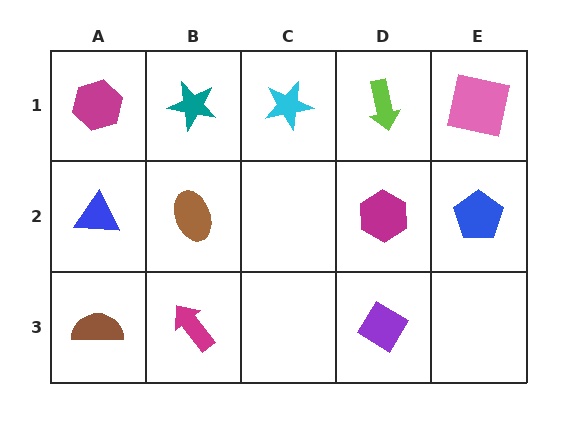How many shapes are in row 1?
5 shapes.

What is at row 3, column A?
A brown semicircle.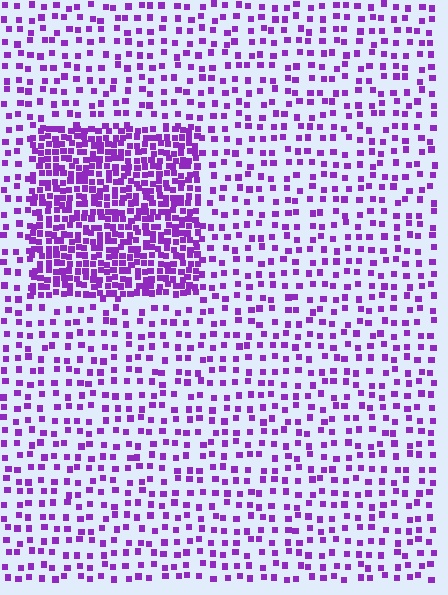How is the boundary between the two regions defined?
The boundary is defined by a change in element density (approximately 2.7x ratio). All elements are the same color, size, and shape.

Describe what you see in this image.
The image contains small purple elements arranged at two different densities. A rectangle-shaped region is visible where the elements are more densely packed than the surrounding area.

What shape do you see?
I see a rectangle.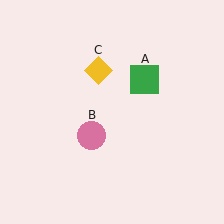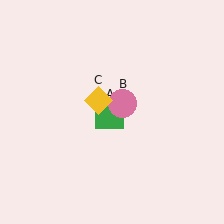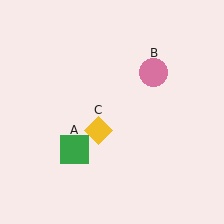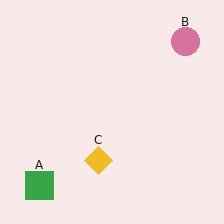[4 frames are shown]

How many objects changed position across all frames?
3 objects changed position: green square (object A), pink circle (object B), yellow diamond (object C).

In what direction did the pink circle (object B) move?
The pink circle (object B) moved up and to the right.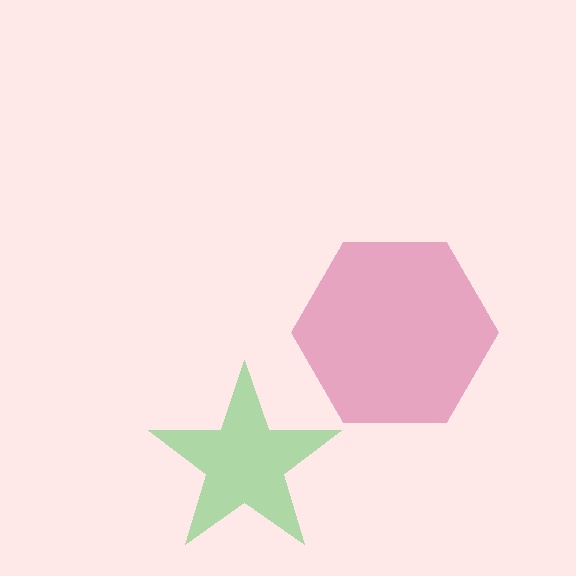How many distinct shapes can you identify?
There are 2 distinct shapes: a green star, a magenta hexagon.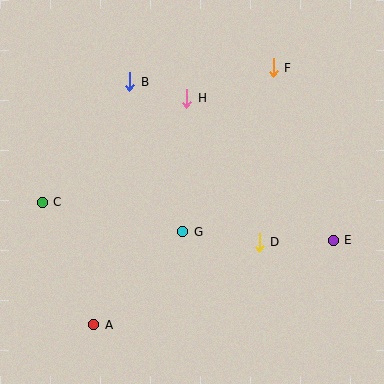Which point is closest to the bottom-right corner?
Point E is closest to the bottom-right corner.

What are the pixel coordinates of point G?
Point G is at (183, 232).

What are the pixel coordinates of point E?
Point E is at (333, 240).